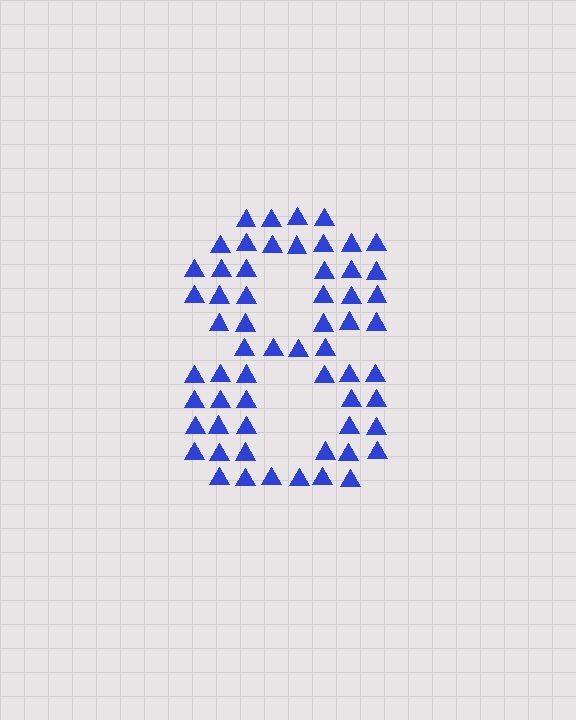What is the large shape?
The large shape is the digit 8.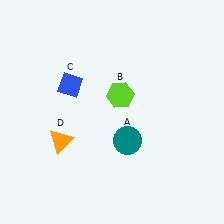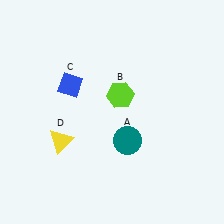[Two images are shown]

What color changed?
The triangle (D) changed from orange in Image 1 to yellow in Image 2.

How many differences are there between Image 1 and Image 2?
There is 1 difference between the two images.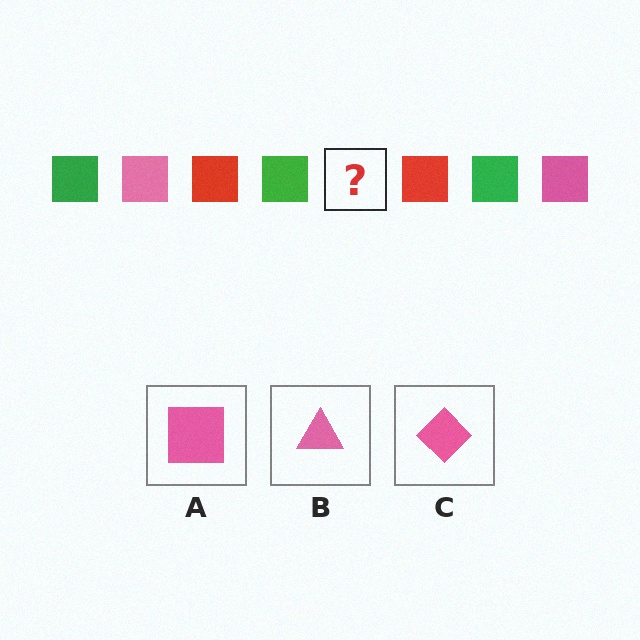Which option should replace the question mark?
Option A.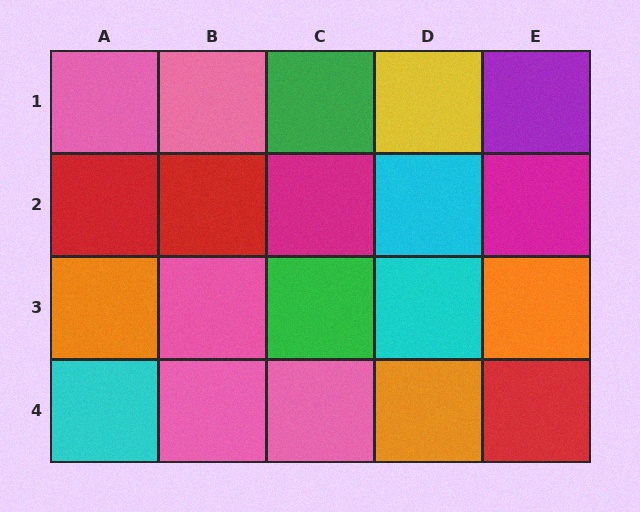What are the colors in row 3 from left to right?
Orange, pink, green, cyan, orange.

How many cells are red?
3 cells are red.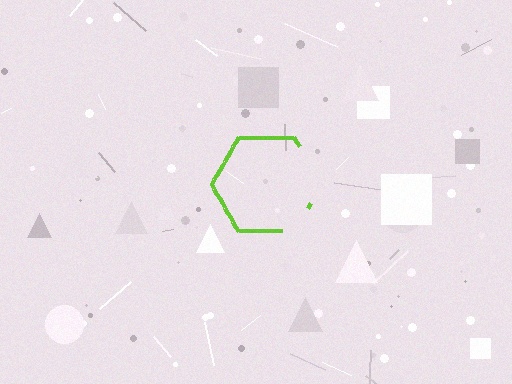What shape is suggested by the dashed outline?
The dashed outline suggests a hexagon.